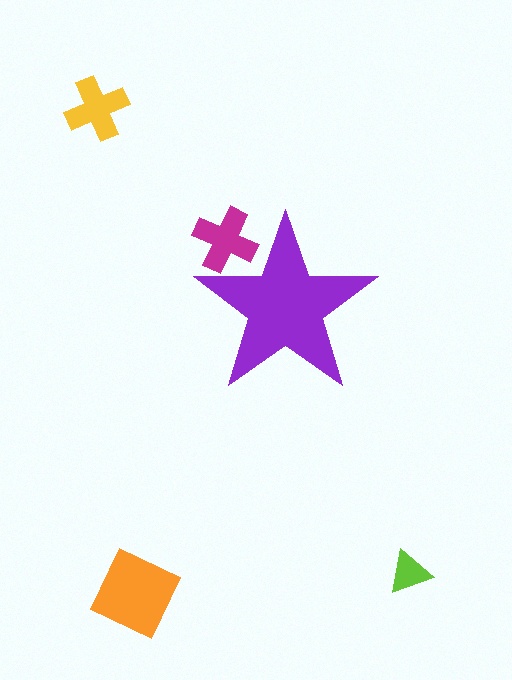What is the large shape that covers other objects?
A purple star.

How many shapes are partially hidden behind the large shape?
1 shape is partially hidden.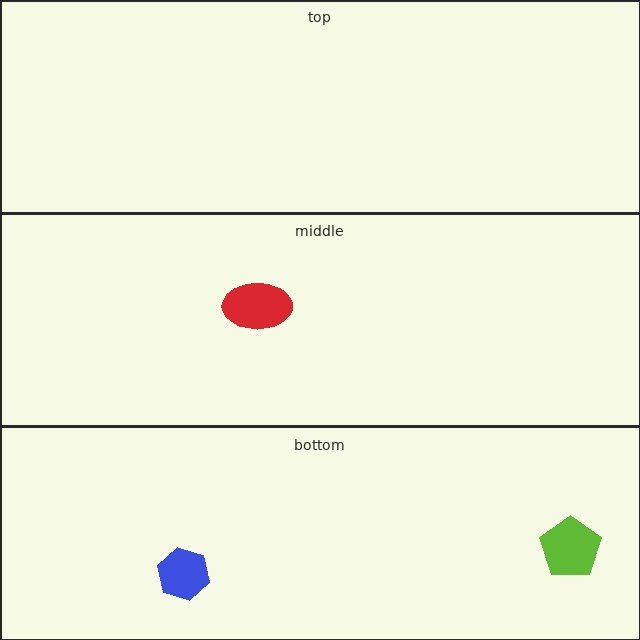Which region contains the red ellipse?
The middle region.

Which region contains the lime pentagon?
The bottom region.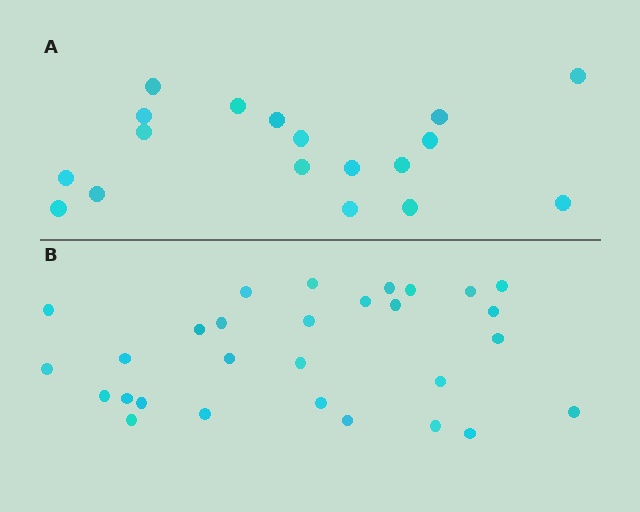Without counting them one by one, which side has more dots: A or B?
Region B (the bottom region) has more dots.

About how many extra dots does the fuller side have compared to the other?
Region B has roughly 12 or so more dots than region A.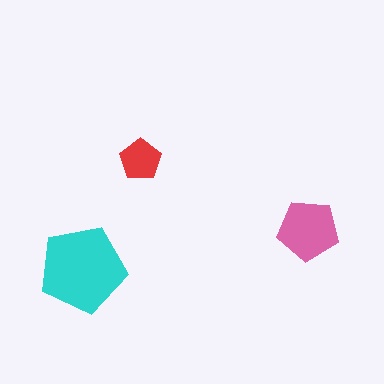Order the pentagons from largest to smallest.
the cyan one, the pink one, the red one.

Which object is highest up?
The red pentagon is topmost.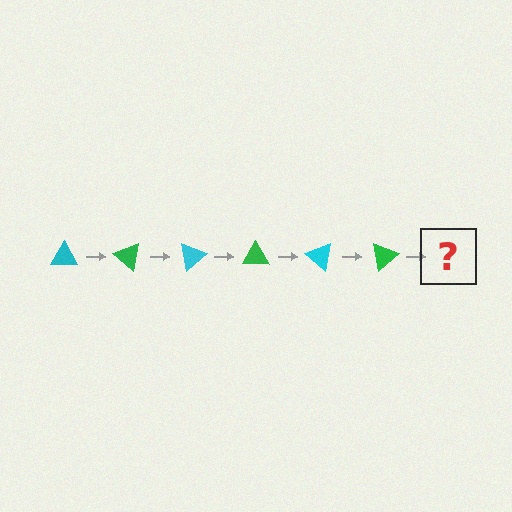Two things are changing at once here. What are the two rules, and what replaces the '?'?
The two rules are that it rotates 40 degrees each step and the color cycles through cyan and green. The '?' should be a cyan triangle, rotated 240 degrees from the start.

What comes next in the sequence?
The next element should be a cyan triangle, rotated 240 degrees from the start.